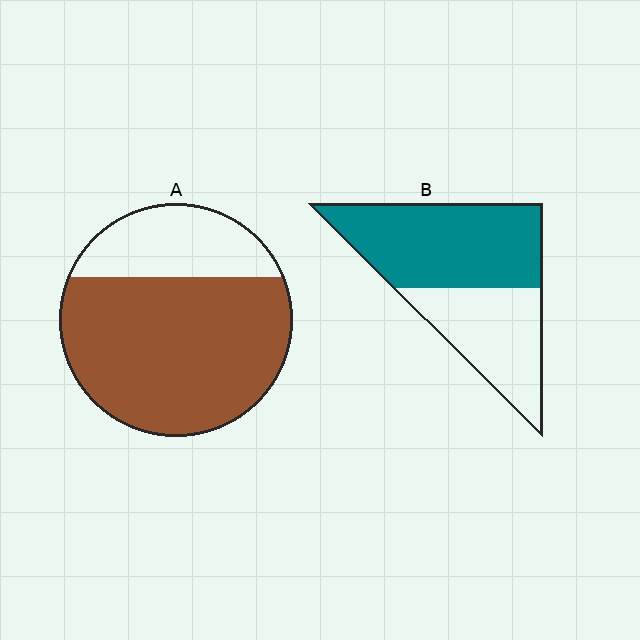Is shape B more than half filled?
Yes.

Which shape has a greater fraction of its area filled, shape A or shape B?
Shape A.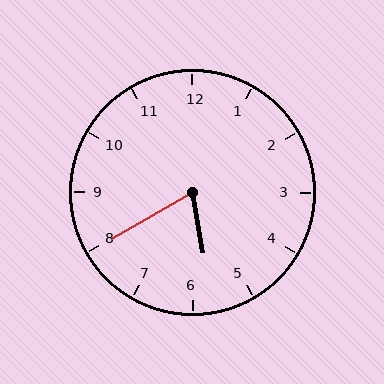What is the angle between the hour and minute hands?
Approximately 70 degrees.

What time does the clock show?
5:40.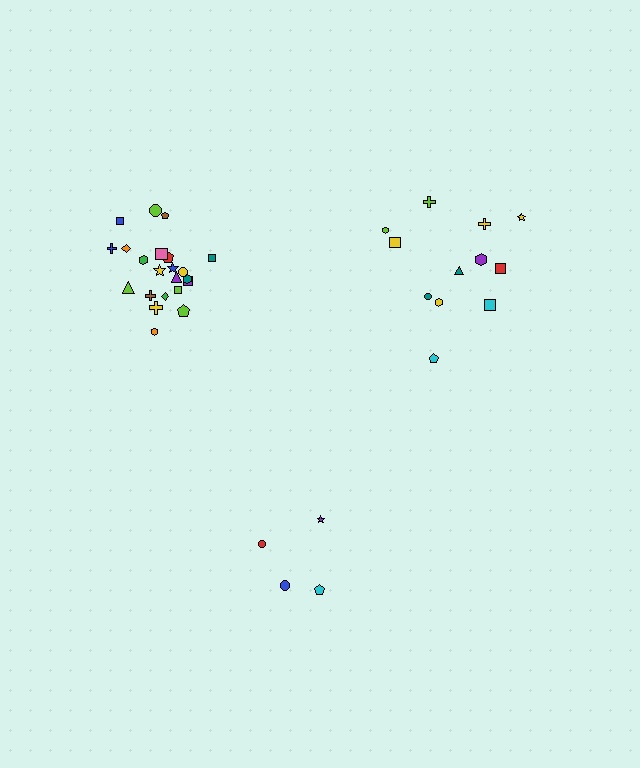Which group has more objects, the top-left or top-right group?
The top-left group.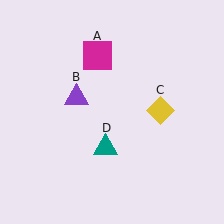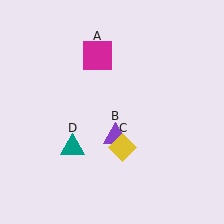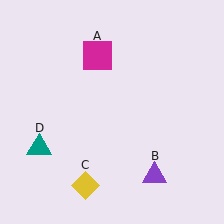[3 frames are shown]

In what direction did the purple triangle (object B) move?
The purple triangle (object B) moved down and to the right.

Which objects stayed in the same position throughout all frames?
Magenta square (object A) remained stationary.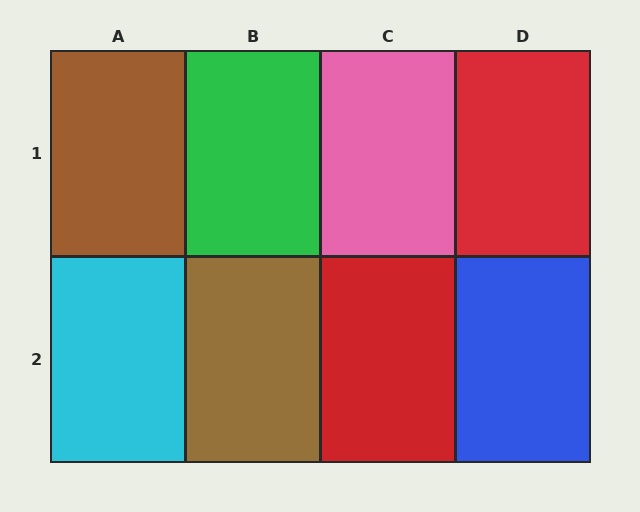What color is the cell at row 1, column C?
Pink.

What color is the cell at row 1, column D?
Red.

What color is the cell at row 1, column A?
Brown.